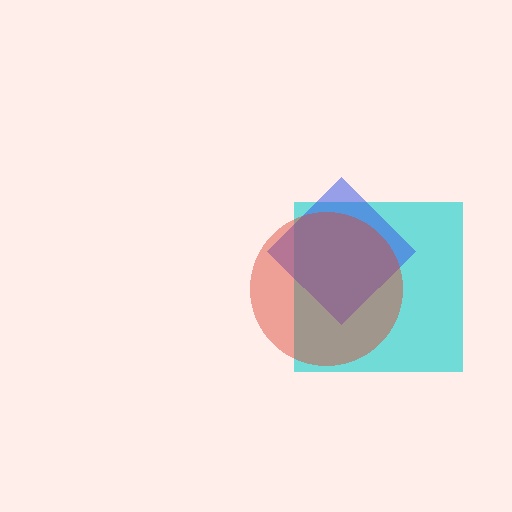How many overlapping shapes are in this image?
There are 3 overlapping shapes in the image.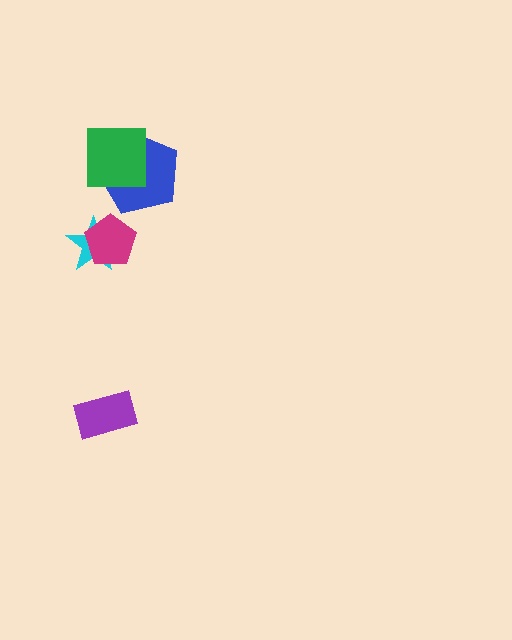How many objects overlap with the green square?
1 object overlaps with the green square.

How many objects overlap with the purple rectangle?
0 objects overlap with the purple rectangle.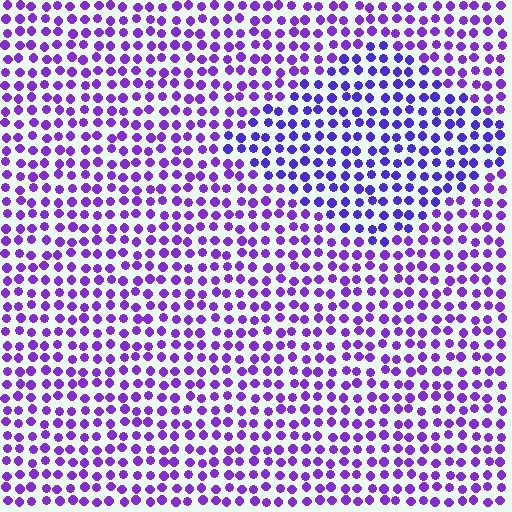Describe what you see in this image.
The image is filled with small purple elements in a uniform arrangement. A diamond-shaped region is visible where the elements are tinted to a slightly different hue, forming a subtle color boundary.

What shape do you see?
I see a diamond.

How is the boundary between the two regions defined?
The boundary is defined purely by a slight shift in hue (about 21 degrees). Spacing, size, and orientation are identical on both sides.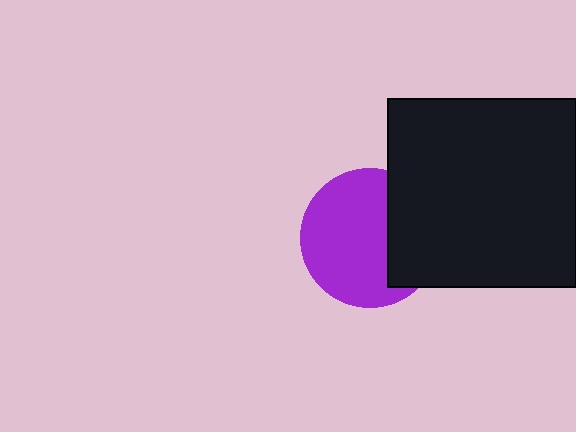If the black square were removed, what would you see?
You would see the complete purple circle.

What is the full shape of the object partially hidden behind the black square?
The partially hidden object is a purple circle.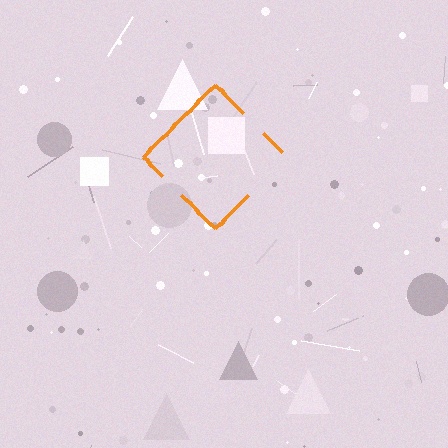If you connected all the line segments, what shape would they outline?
They would outline a diamond.